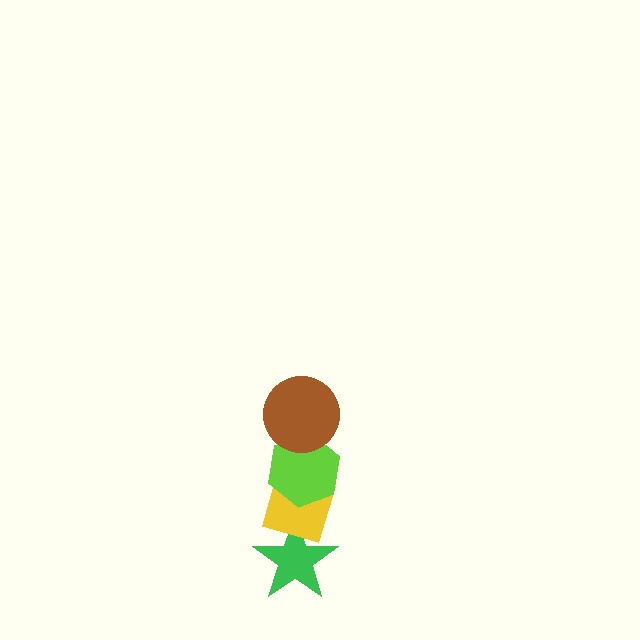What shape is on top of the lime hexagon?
The brown circle is on top of the lime hexagon.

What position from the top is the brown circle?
The brown circle is 1st from the top.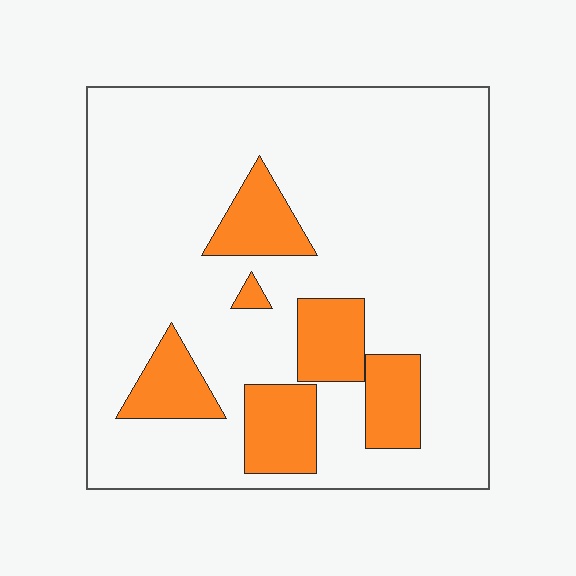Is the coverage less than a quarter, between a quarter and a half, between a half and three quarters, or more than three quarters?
Less than a quarter.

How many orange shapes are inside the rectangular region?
6.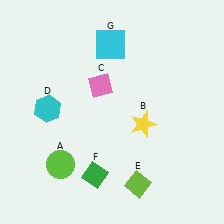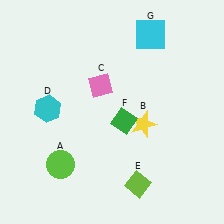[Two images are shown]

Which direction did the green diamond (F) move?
The green diamond (F) moved up.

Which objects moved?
The objects that moved are: the green diamond (F), the cyan square (G).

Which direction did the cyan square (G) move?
The cyan square (G) moved right.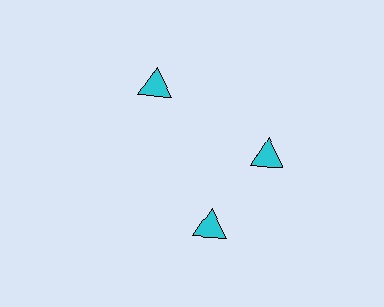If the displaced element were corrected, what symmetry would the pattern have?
It would have 3-fold rotational symmetry — the pattern would map onto itself every 120 degrees.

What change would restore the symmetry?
The symmetry would be restored by rotating it back into even spacing with its neighbors so that all 3 triangles sit at equal angles and equal distance from the center.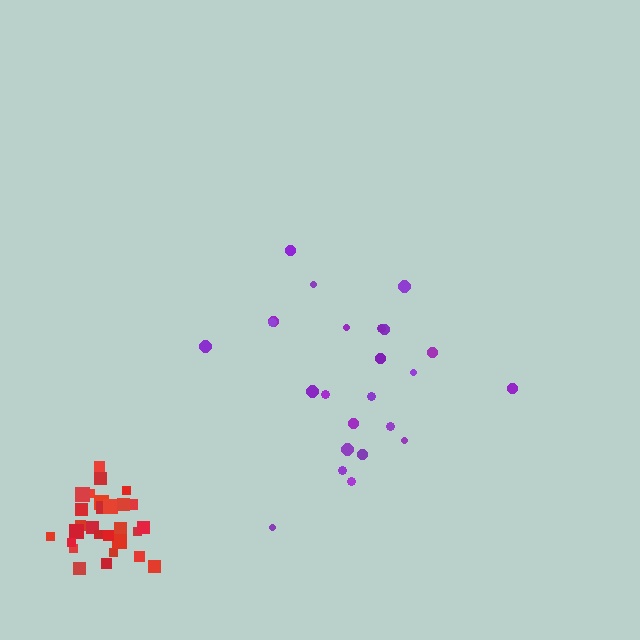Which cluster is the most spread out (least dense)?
Purple.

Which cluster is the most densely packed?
Red.